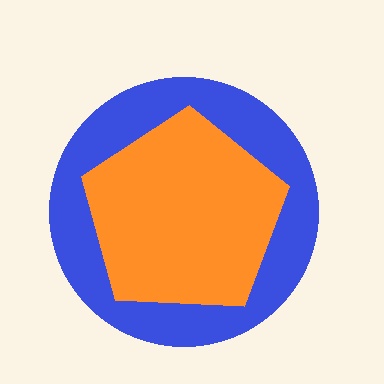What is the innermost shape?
The orange pentagon.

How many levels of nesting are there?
2.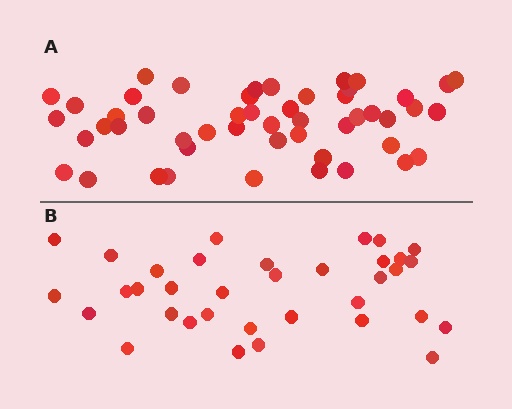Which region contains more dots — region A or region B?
Region A (the top region) has more dots.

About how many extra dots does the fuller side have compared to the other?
Region A has approximately 15 more dots than region B.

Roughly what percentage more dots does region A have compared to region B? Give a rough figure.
About 45% more.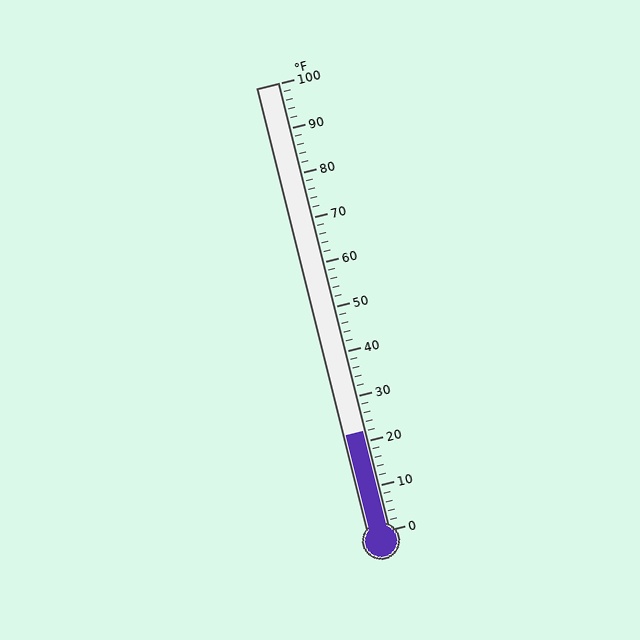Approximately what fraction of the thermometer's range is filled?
The thermometer is filled to approximately 20% of its range.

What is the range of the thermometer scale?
The thermometer scale ranges from 0°F to 100°F.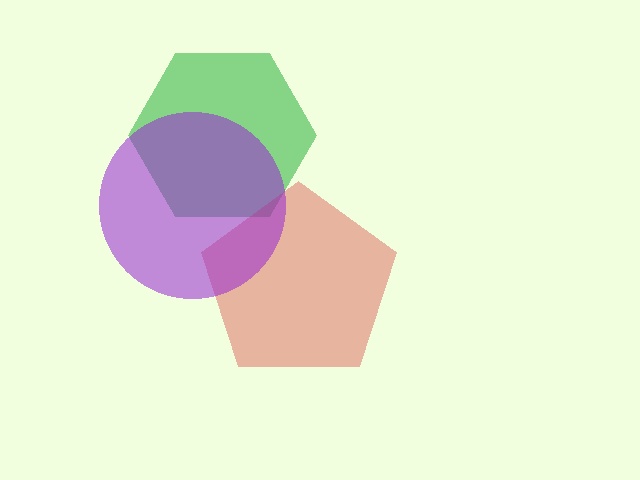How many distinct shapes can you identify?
There are 3 distinct shapes: a green hexagon, a red pentagon, a purple circle.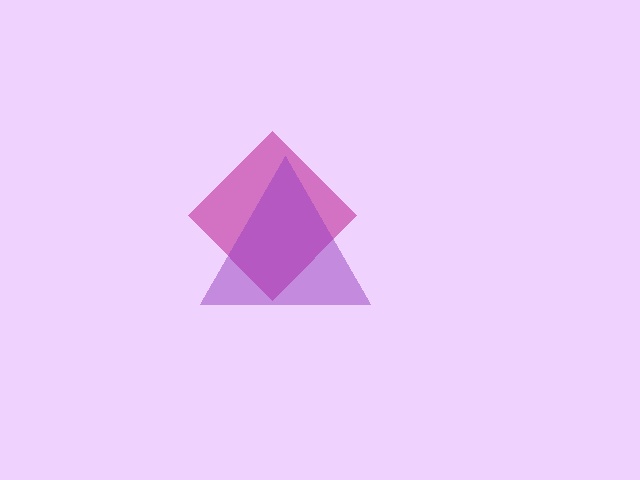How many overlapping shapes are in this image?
There are 2 overlapping shapes in the image.